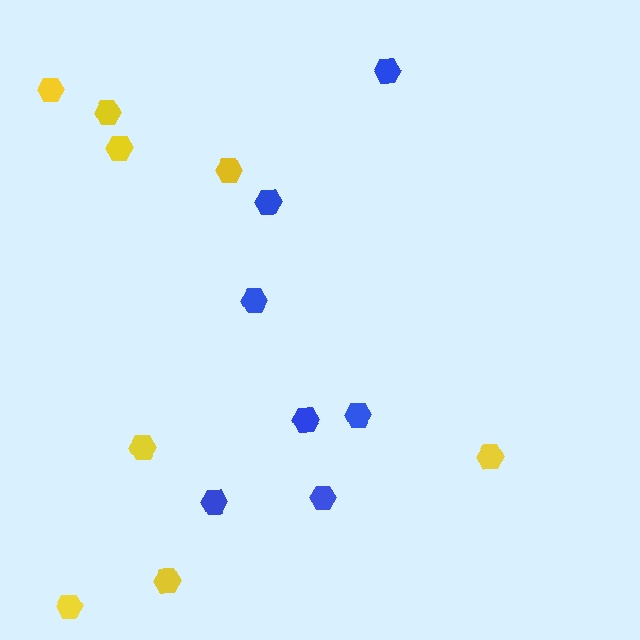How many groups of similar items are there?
There are 2 groups: one group of blue hexagons (7) and one group of yellow hexagons (8).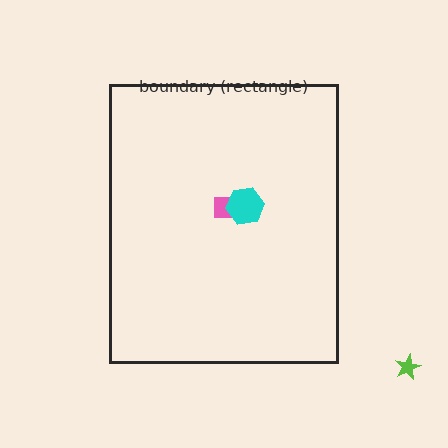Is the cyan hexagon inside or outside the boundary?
Inside.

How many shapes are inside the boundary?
2 inside, 1 outside.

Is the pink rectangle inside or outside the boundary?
Inside.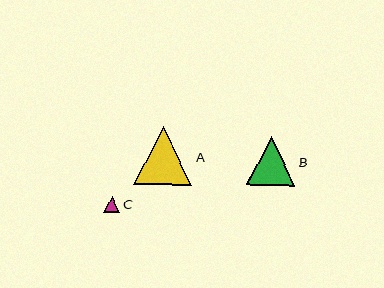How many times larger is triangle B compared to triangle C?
Triangle B is approximately 3.0 times the size of triangle C.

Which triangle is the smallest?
Triangle C is the smallest with a size of approximately 16 pixels.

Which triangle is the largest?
Triangle A is the largest with a size of approximately 58 pixels.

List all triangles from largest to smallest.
From largest to smallest: A, B, C.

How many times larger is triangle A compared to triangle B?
Triangle A is approximately 1.2 times the size of triangle B.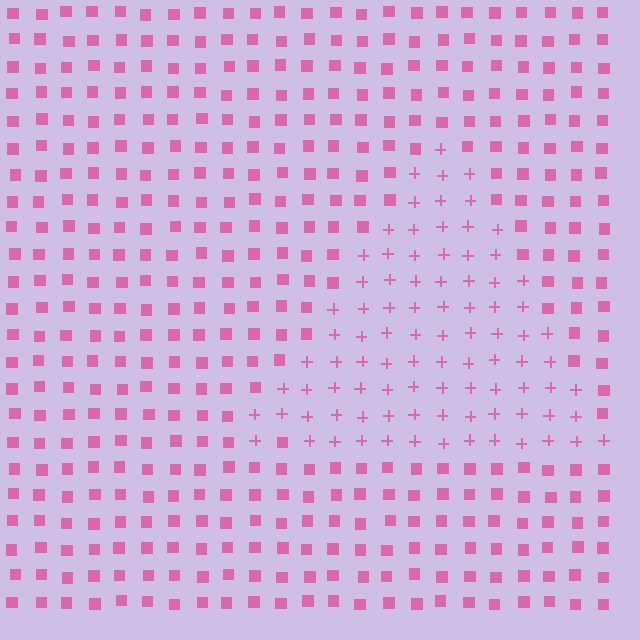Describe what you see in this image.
The image is filled with small pink elements arranged in a uniform grid. A triangle-shaped region contains plus signs, while the surrounding area contains squares. The boundary is defined purely by the change in element shape.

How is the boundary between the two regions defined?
The boundary is defined by a change in element shape: plus signs inside vs. squares outside. All elements share the same color and spacing.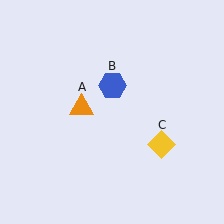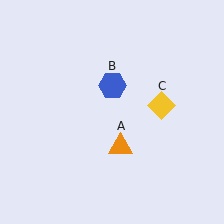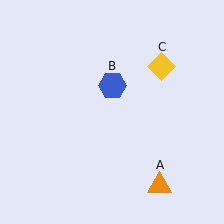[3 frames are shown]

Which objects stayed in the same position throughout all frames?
Blue hexagon (object B) remained stationary.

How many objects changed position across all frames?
2 objects changed position: orange triangle (object A), yellow diamond (object C).